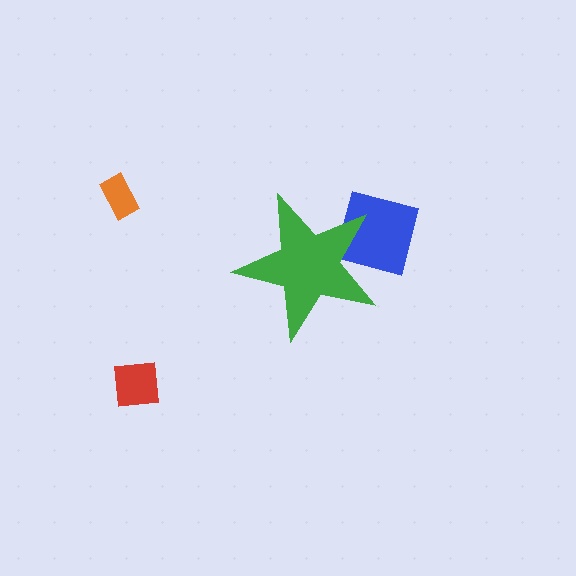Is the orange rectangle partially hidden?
No, the orange rectangle is fully visible.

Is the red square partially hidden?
No, the red square is fully visible.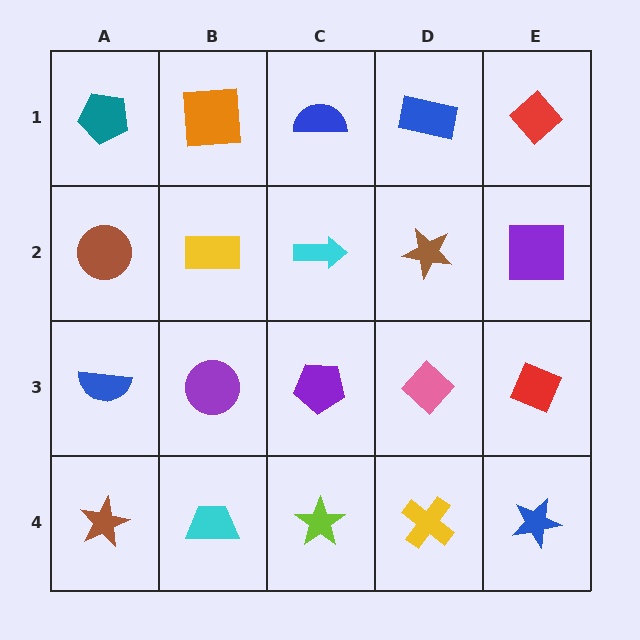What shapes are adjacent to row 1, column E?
A purple square (row 2, column E), a blue rectangle (row 1, column D).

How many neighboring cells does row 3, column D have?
4.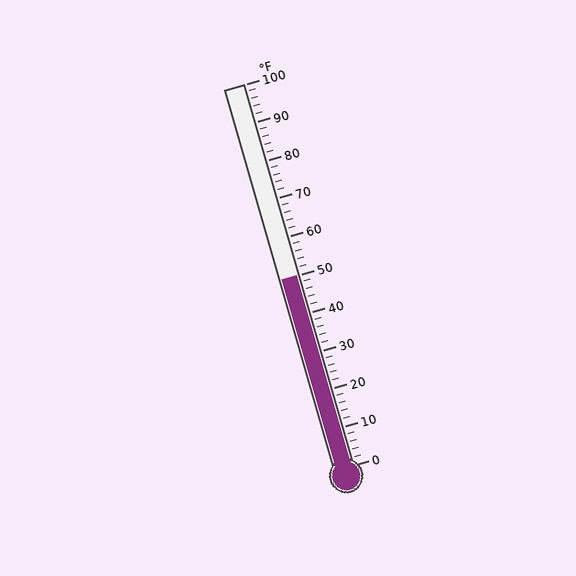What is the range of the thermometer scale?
The thermometer scale ranges from 0°F to 100°F.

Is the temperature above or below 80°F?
The temperature is below 80°F.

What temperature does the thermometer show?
The thermometer shows approximately 50°F.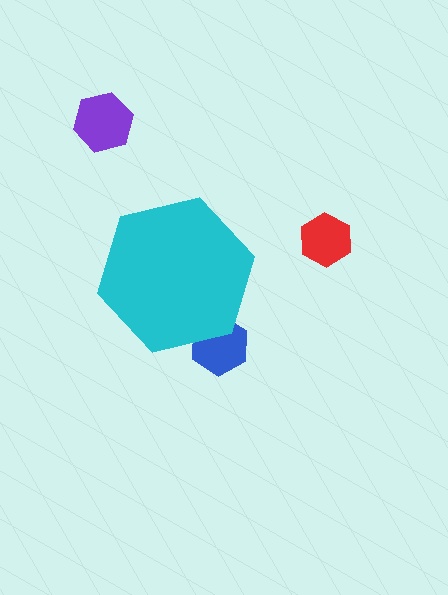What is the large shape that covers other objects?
A cyan hexagon.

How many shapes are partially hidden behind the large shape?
1 shape is partially hidden.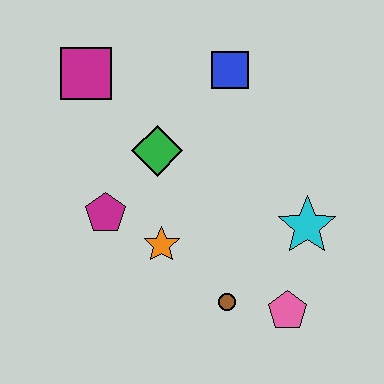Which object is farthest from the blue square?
The pink pentagon is farthest from the blue square.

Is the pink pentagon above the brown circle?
No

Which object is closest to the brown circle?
The pink pentagon is closest to the brown circle.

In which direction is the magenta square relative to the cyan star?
The magenta square is to the left of the cyan star.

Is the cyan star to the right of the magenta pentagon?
Yes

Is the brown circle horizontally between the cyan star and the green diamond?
Yes